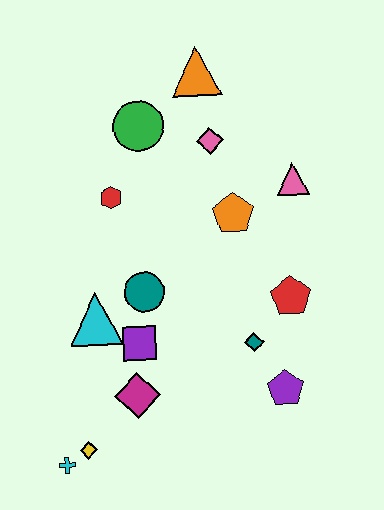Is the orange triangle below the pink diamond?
No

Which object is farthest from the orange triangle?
The cyan cross is farthest from the orange triangle.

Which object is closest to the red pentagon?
The teal diamond is closest to the red pentagon.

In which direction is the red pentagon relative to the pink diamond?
The red pentagon is below the pink diamond.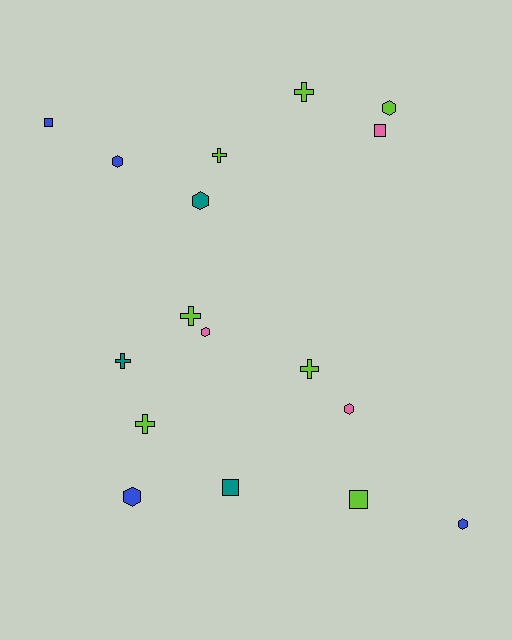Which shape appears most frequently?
Hexagon, with 7 objects.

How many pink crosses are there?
There are no pink crosses.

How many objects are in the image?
There are 17 objects.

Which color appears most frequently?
Lime, with 7 objects.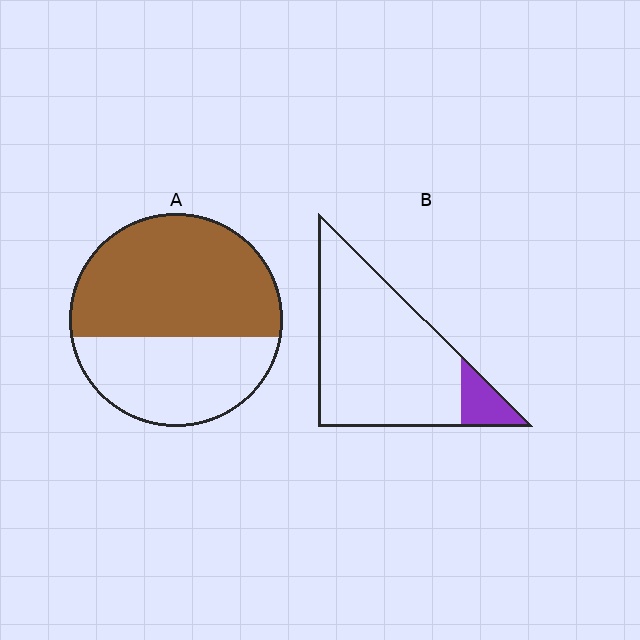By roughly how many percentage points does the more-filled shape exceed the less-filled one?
By roughly 50 percentage points (A over B).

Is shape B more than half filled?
No.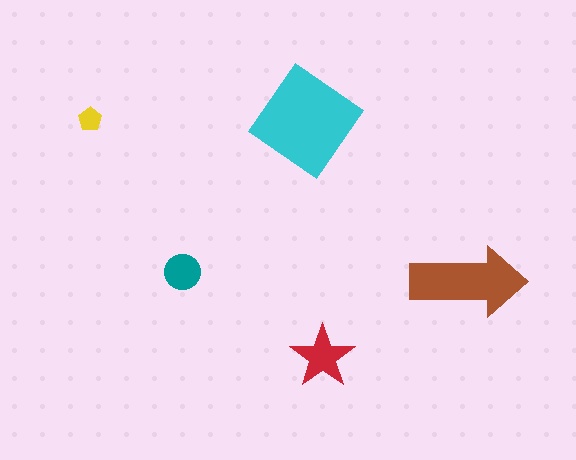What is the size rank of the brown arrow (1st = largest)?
2nd.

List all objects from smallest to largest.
The yellow pentagon, the teal circle, the red star, the brown arrow, the cyan diamond.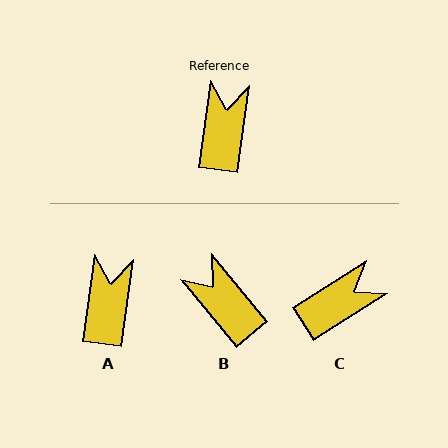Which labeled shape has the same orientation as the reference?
A.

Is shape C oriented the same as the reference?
No, it is off by about 50 degrees.